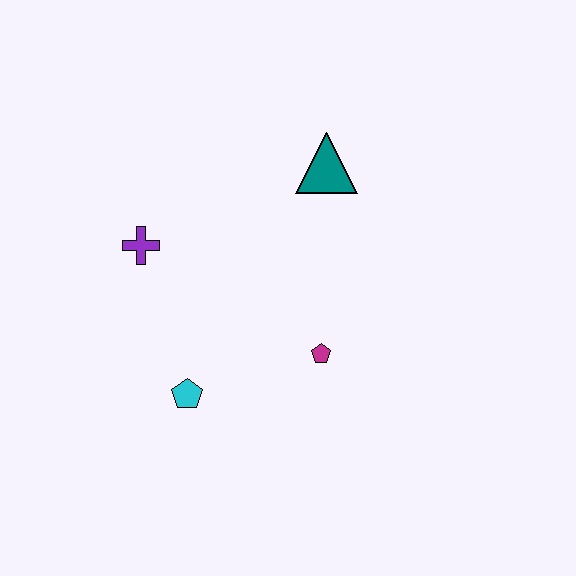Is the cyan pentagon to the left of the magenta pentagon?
Yes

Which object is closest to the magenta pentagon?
The cyan pentagon is closest to the magenta pentagon.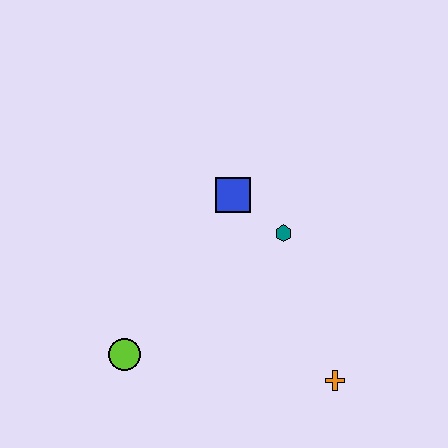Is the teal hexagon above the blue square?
No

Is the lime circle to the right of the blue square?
No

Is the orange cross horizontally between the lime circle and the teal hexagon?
No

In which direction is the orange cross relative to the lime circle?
The orange cross is to the right of the lime circle.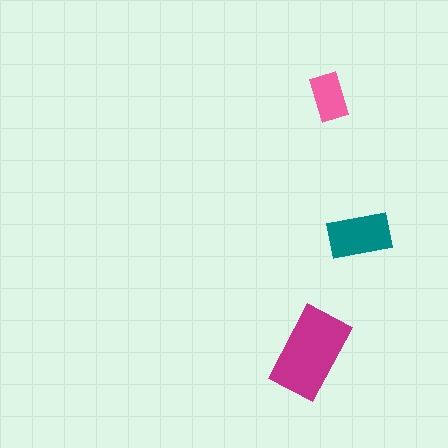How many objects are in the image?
There are 3 objects in the image.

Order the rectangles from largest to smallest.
the magenta one, the teal one, the pink one.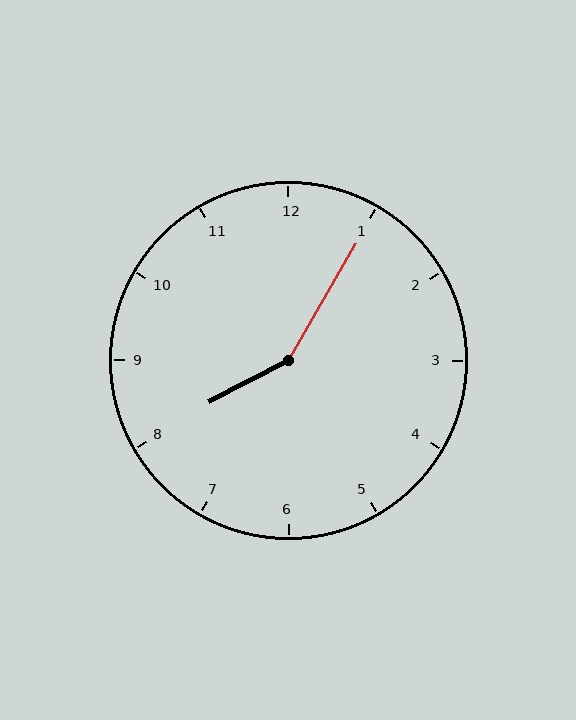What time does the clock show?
8:05.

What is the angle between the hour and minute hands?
Approximately 148 degrees.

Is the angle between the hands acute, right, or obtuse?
It is obtuse.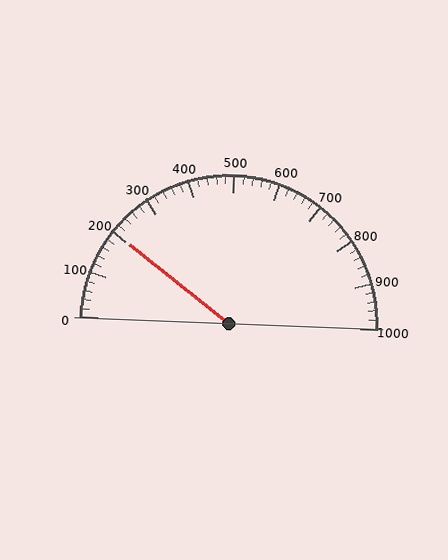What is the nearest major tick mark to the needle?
The nearest major tick mark is 200.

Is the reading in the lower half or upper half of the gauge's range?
The reading is in the lower half of the range (0 to 1000).